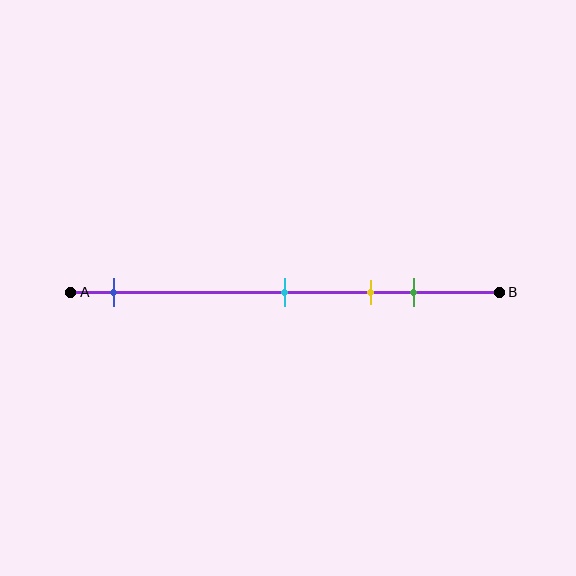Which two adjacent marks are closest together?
The yellow and green marks are the closest adjacent pair.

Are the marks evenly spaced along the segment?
No, the marks are not evenly spaced.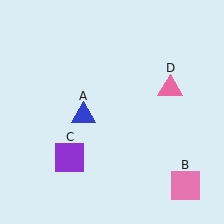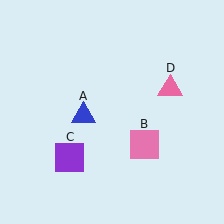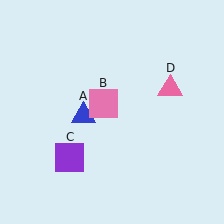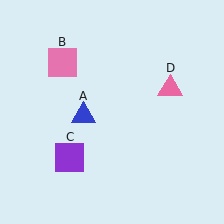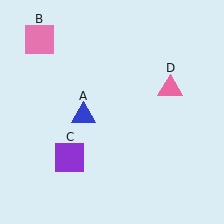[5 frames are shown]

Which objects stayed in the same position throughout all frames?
Blue triangle (object A) and purple square (object C) and pink triangle (object D) remained stationary.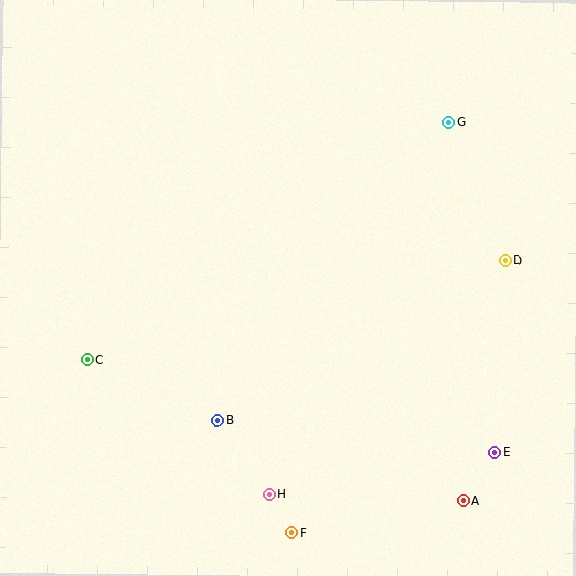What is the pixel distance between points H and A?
The distance between H and A is 194 pixels.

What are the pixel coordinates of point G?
Point G is at (449, 122).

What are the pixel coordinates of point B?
Point B is at (217, 420).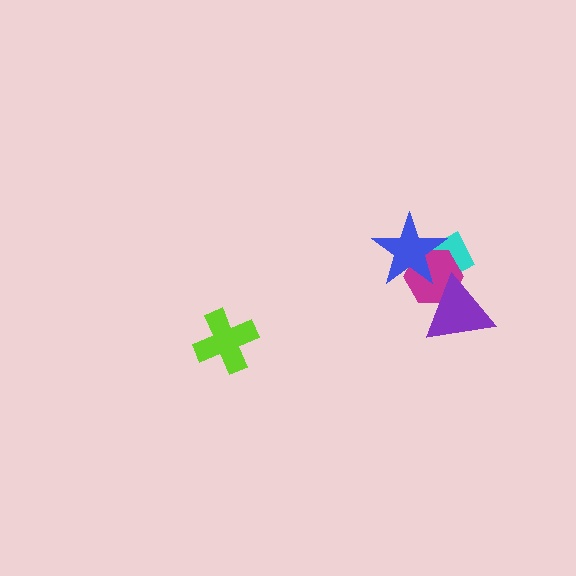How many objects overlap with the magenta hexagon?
3 objects overlap with the magenta hexagon.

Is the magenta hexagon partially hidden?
Yes, it is partially covered by another shape.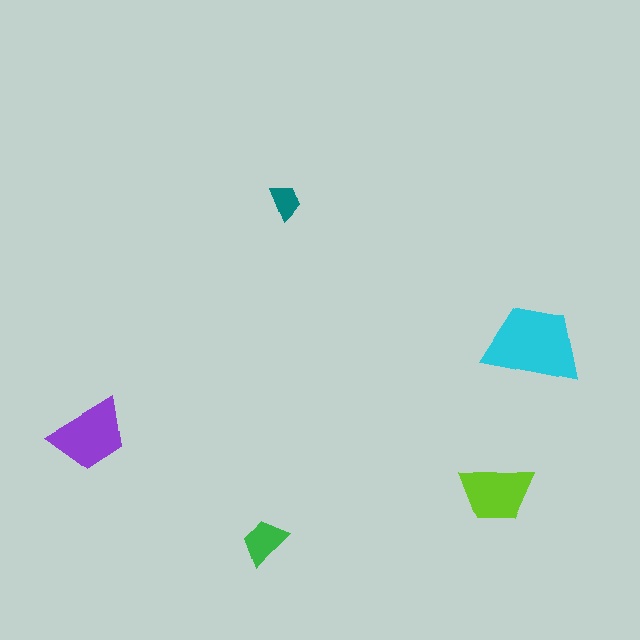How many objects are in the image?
There are 5 objects in the image.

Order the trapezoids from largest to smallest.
the cyan one, the purple one, the lime one, the green one, the teal one.